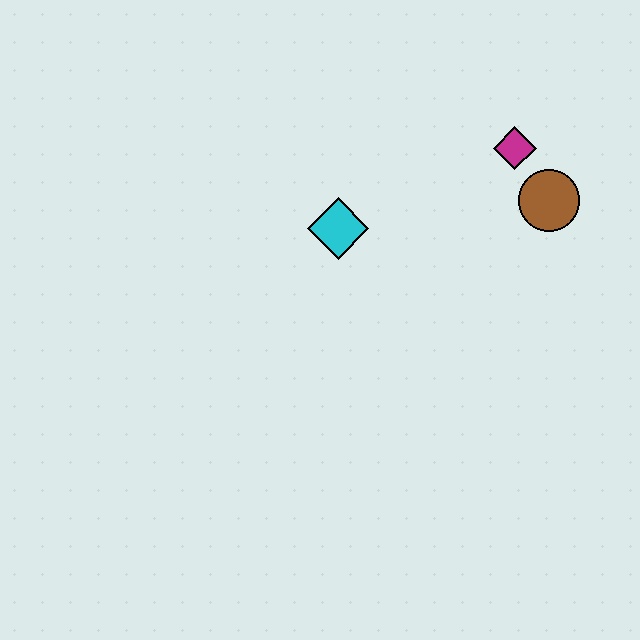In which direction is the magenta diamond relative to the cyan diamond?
The magenta diamond is to the right of the cyan diamond.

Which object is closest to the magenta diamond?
The brown circle is closest to the magenta diamond.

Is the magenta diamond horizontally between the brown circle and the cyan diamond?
Yes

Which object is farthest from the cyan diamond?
The brown circle is farthest from the cyan diamond.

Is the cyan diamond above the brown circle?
No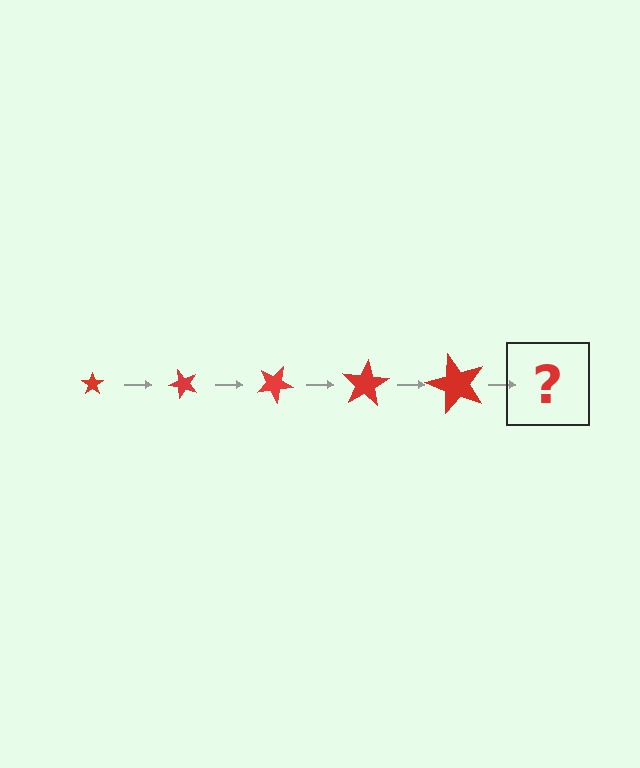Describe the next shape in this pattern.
It should be a star, larger than the previous one and rotated 250 degrees from the start.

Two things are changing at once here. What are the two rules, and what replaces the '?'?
The two rules are that the star grows larger each step and it rotates 50 degrees each step. The '?' should be a star, larger than the previous one and rotated 250 degrees from the start.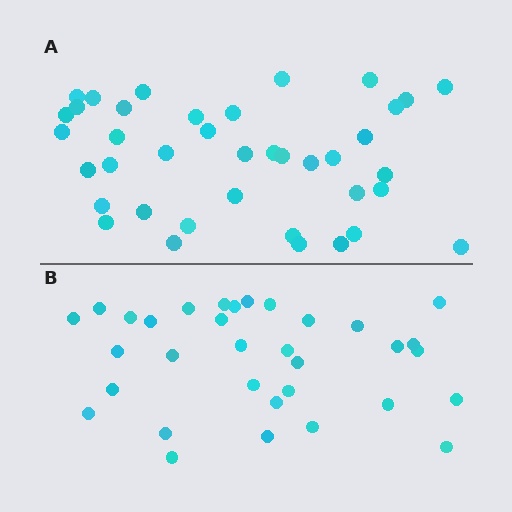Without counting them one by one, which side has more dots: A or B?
Region A (the top region) has more dots.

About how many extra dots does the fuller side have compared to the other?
Region A has about 6 more dots than region B.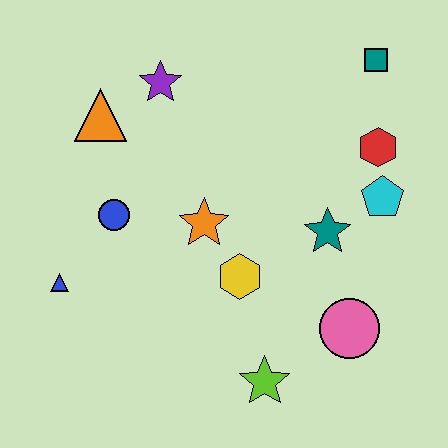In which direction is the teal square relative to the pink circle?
The teal square is above the pink circle.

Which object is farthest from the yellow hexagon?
The teal square is farthest from the yellow hexagon.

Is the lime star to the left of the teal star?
Yes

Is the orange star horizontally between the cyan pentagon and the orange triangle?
Yes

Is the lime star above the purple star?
No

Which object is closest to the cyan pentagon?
The red hexagon is closest to the cyan pentagon.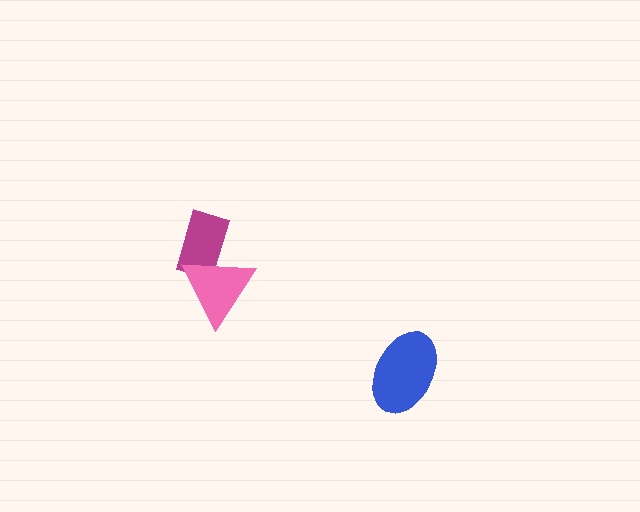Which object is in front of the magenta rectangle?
The pink triangle is in front of the magenta rectangle.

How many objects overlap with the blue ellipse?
0 objects overlap with the blue ellipse.